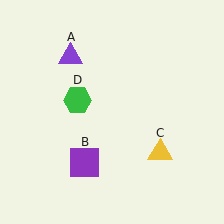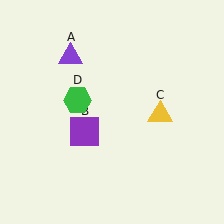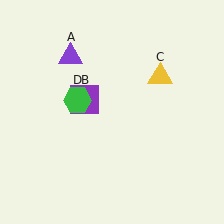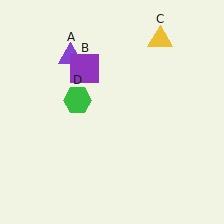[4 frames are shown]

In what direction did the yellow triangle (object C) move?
The yellow triangle (object C) moved up.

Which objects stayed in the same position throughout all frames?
Purple triangle (object A) and green hexagon (object D) remained stationary.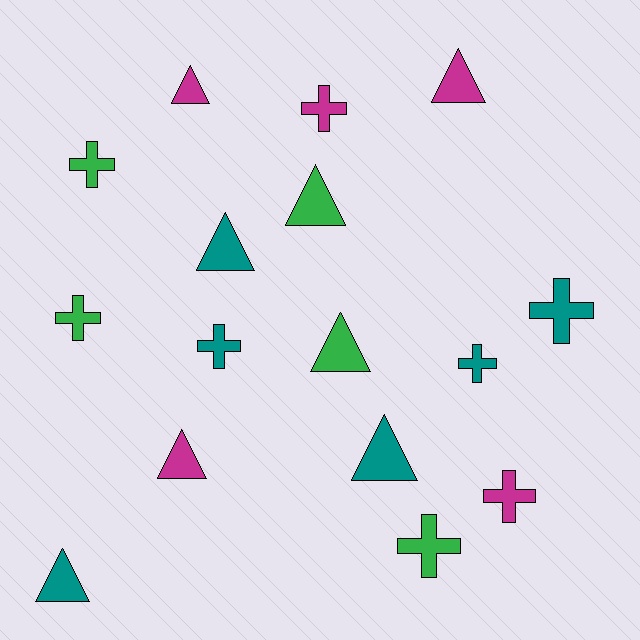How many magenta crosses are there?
There are 2 magenta crosses.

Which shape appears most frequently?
Cross, with 8 objects.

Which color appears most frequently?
Teal, with 6 objects.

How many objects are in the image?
There are 16 objects.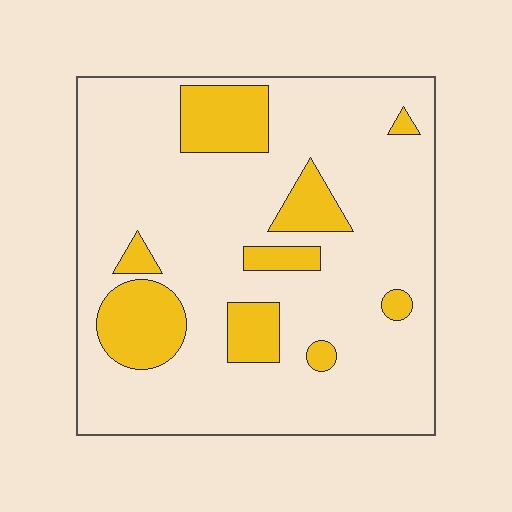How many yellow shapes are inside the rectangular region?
9.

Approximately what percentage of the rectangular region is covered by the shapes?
Approximately 20%.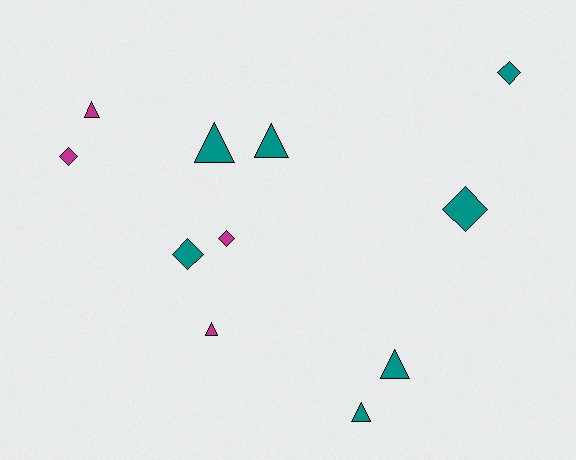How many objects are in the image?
There are 11 objects.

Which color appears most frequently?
Teal, with 7 objects.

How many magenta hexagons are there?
There are no magenta hexagons.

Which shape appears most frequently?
Triangle, with 6 objects.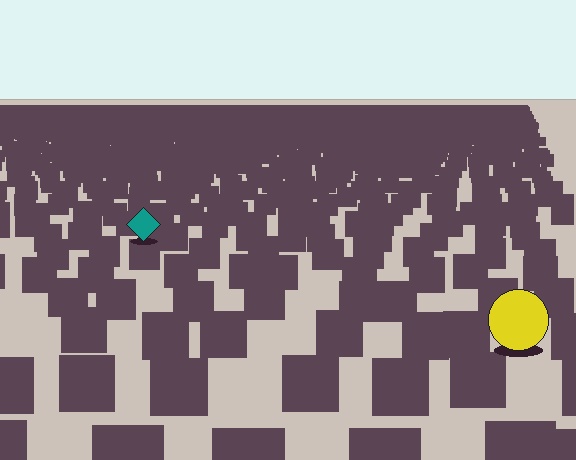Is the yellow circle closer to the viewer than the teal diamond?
Yes. The yellow circle is closer — you can tell from the texture gradient: the ground texture is coarser near it.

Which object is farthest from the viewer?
The teal diamond is farthest from the viewer. It appears smaller and the ground texture around it is denser.